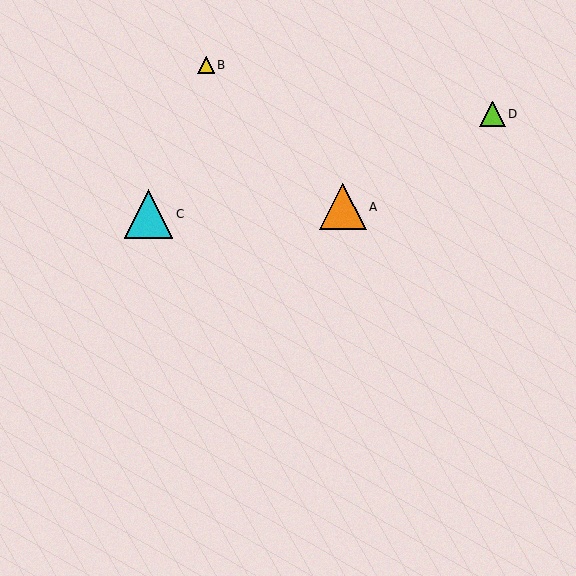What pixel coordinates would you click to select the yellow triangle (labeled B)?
Click at (206, 65) to select the yellow triangle B.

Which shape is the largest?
The cyan triangle (labeled C) is the largest.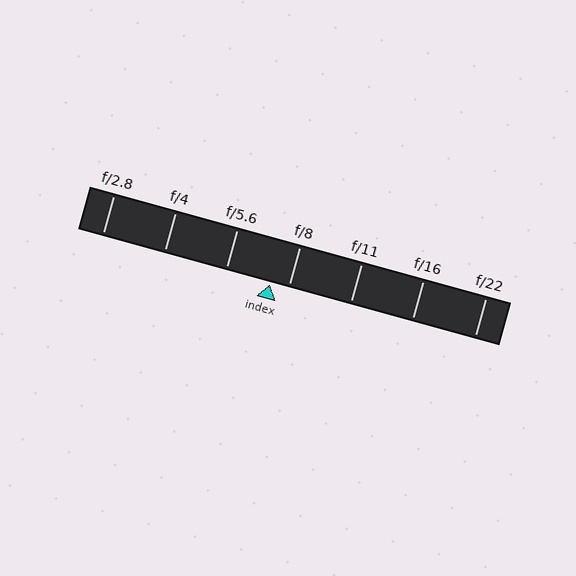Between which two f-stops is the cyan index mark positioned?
The index mark is between f/5.6 and f/8.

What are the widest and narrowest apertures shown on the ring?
The widest aperture shown is f/2.8 and the narrowest is f/22.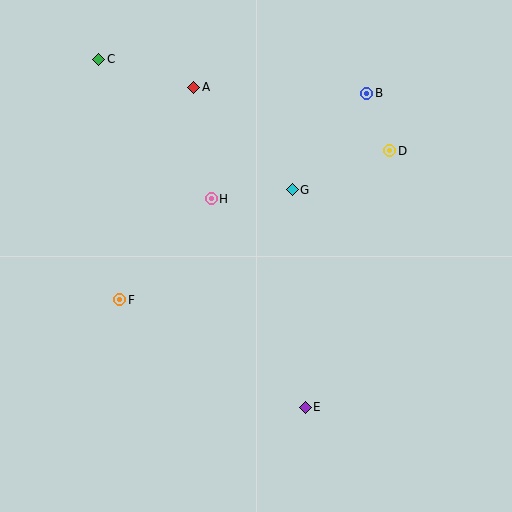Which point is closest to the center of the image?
Point H at (211, 199) is closest to the center.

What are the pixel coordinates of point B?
Point B is at (367, 93).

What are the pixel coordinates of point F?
Point F is at (120, 300).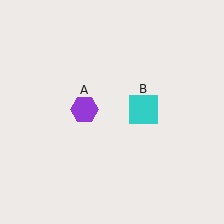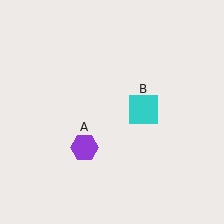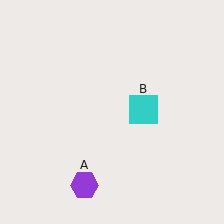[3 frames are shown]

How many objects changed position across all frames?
1 object changed position: purple hexagon (object A).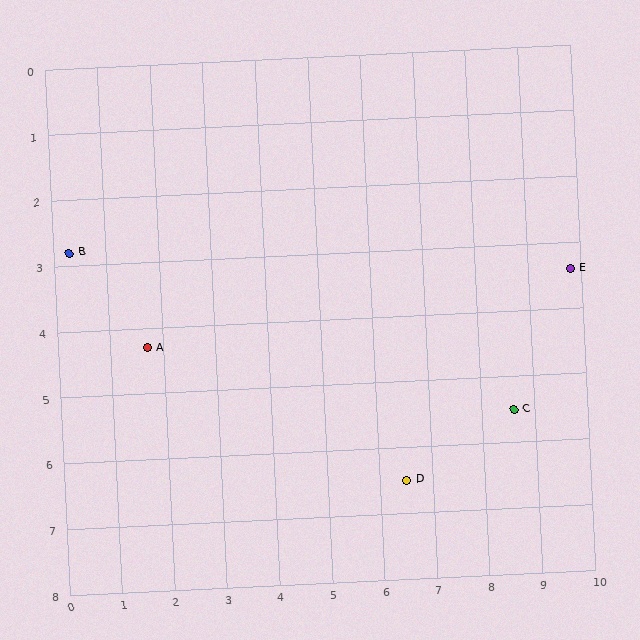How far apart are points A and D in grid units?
Points A and D are about 5.3 grid units apart.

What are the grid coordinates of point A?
Point A is at approximately (1.7, 4.3).